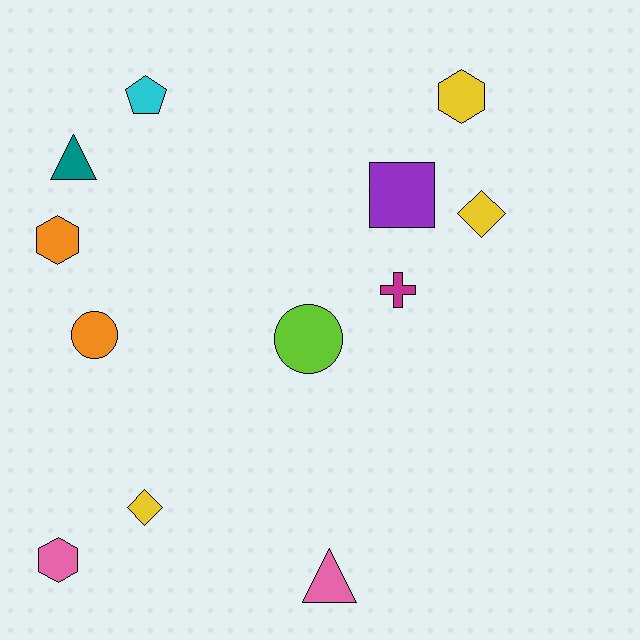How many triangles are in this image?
There are 2 triangles.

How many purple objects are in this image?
There is 1 purple object.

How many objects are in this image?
There are 12 objects.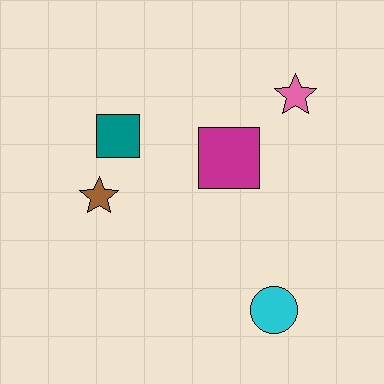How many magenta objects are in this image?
There is 1 magenta object.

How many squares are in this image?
There are 2 squares.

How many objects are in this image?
There are 5 objects.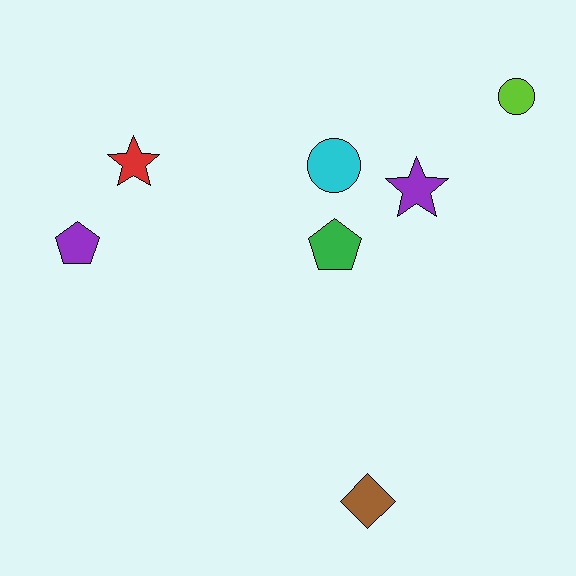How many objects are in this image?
There are 7 objects.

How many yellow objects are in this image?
There are no yellow objects.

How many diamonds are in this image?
There is 1 diamond.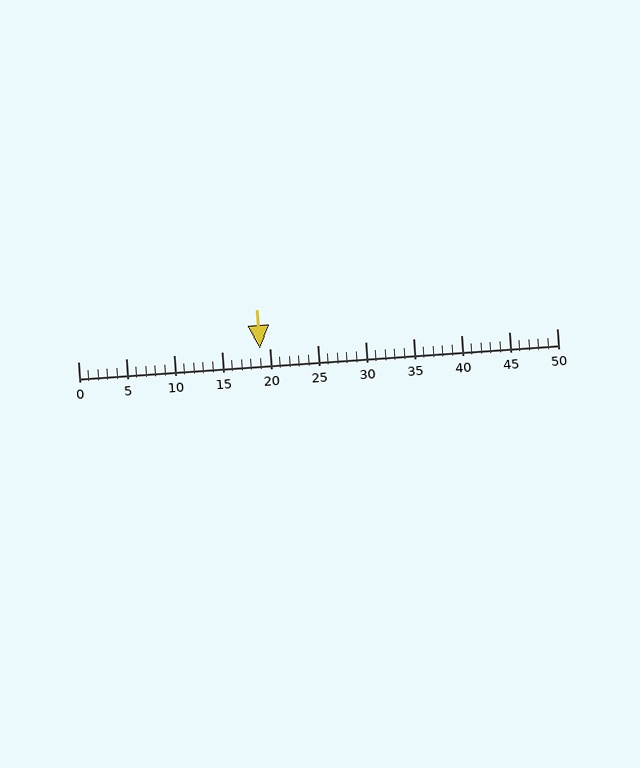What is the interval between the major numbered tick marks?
The major tick marks are spaced 5 units apart.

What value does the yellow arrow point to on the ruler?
The yellow arrow points to approximately 19.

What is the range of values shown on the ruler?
The ruler shows values from 0 to 50.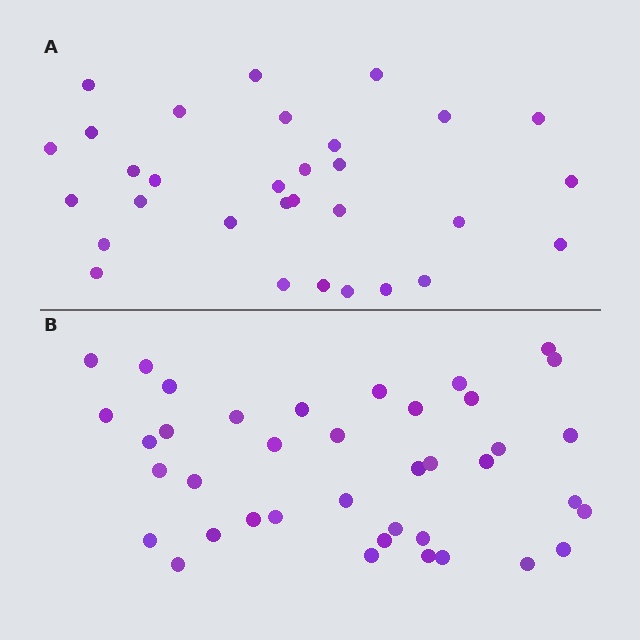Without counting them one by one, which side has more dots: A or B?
Region B (the bottom region) has more dots.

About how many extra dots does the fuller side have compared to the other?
Region B has roughly 8 or so more dots than region A.